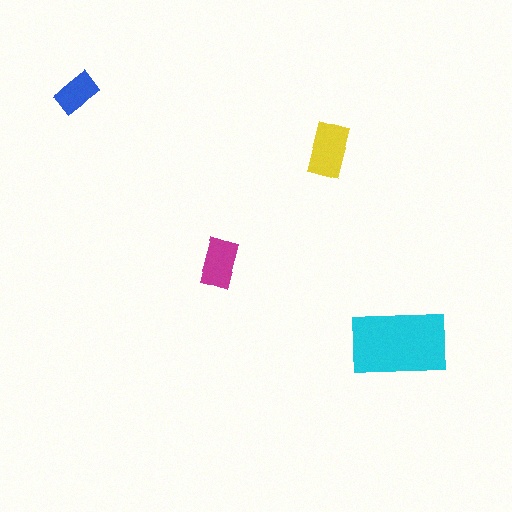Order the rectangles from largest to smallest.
the cyan one, the yellow one, the magenta one, the blue one.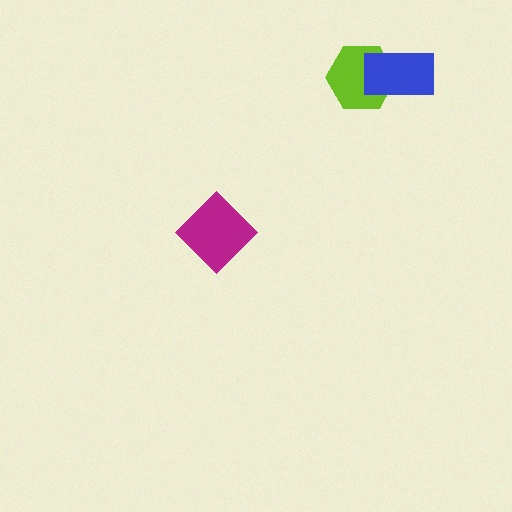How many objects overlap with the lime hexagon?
1 object overlaps with the lime hexagon.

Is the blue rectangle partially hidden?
No, no other shape covers it.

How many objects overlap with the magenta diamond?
0 objects overlap with the magenta diamond.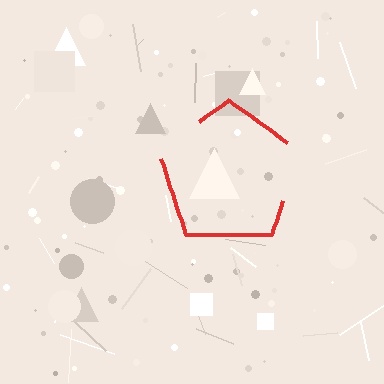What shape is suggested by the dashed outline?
The dashed outline suggests a pentagon.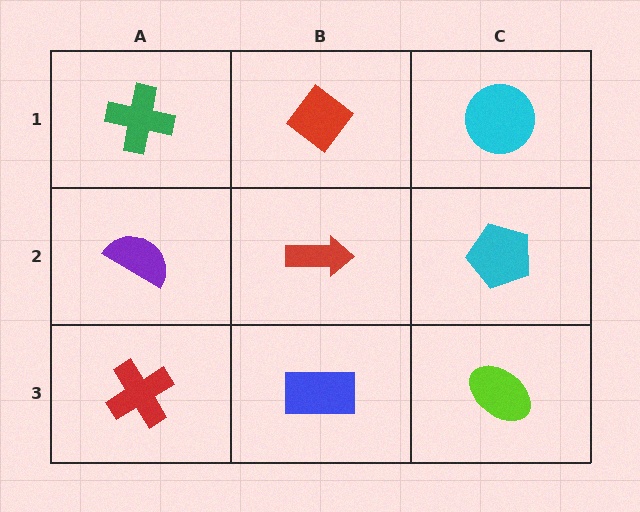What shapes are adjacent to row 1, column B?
A red arrow (row 2, column B), a green cross (row 1, column A), a cyan circle (row 1, column C).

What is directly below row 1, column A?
A purple semicircle.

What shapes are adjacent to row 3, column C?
A cyan pentagon (row 2, column C), a blue rectangle (row 3, column B).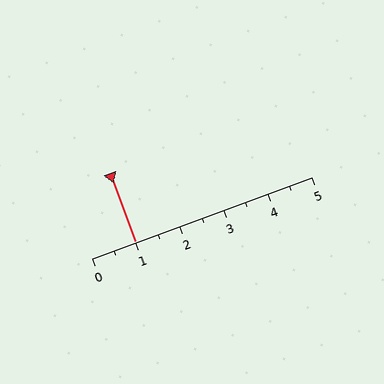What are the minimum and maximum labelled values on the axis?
The axis runs from 0 to 5.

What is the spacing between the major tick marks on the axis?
The major ticks are spaced 1 apart.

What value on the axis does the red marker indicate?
The marker indicates approximately 1.